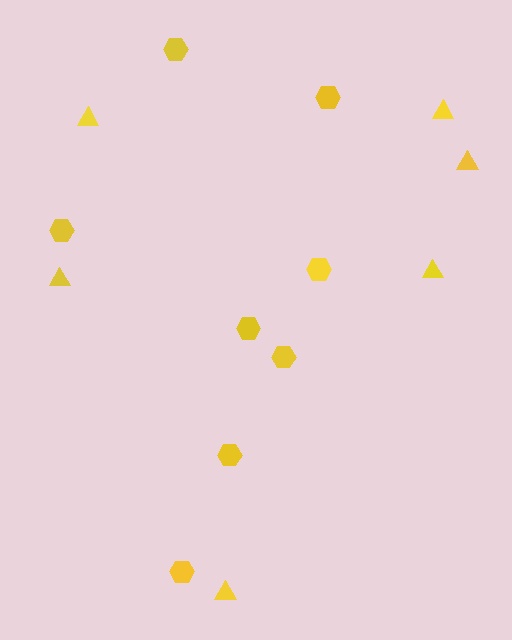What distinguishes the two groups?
There are 2 groups: one group of hexagons (8) and one group of triangles (6).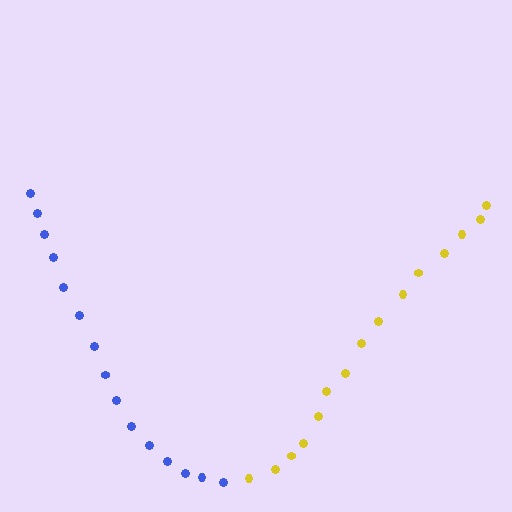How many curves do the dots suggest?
There are 2 distinct paths.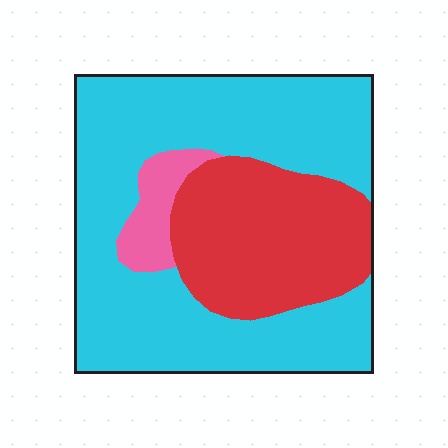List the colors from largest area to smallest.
From largest to smallest: cyan, red, pink.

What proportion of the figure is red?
Red takes up between a sixth and a third of the figure.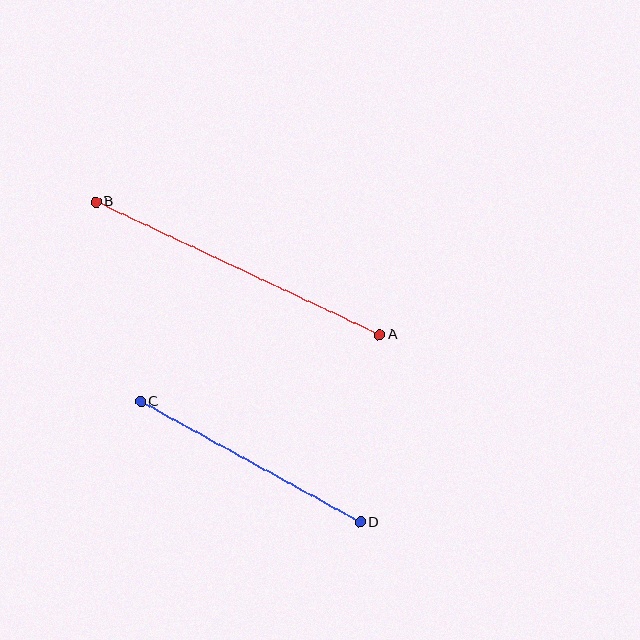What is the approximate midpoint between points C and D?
The midpoint is at approximately (250, 462) pixels.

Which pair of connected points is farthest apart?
Points A and B are farthest apart.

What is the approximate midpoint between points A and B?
The midpoint is at approximately (238, 268) pixels.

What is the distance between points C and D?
The distance is approximately 251 pixels.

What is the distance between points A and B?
The distance is approximately 313 pixels.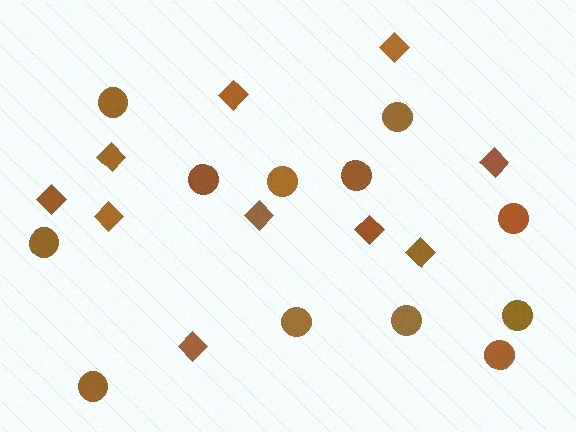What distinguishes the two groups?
There are 2 groups: one group of diamonds (10) and one group of circles (12).